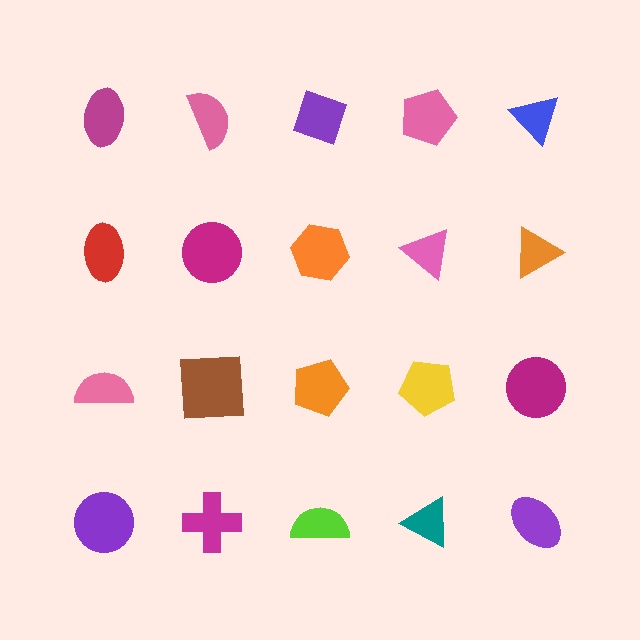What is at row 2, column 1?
A red ellipse.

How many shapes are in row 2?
5 shapes.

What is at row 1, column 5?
A blue triangle.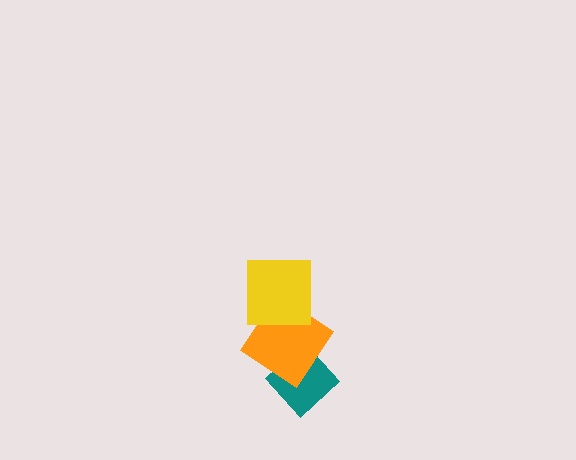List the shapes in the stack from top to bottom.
From top to bottom: the yellow square, the orange diamond, the teal diamond.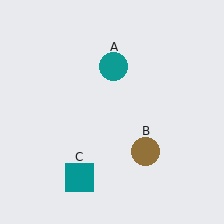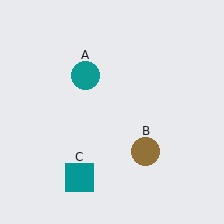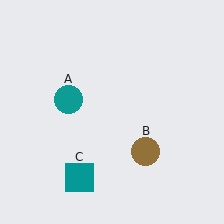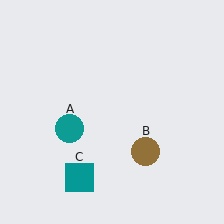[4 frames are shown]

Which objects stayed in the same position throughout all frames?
Brown circle (object B) and teal square (object C) remained stationary.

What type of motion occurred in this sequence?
The teal circle (object A) rotated counterclockwise around the center of the scene.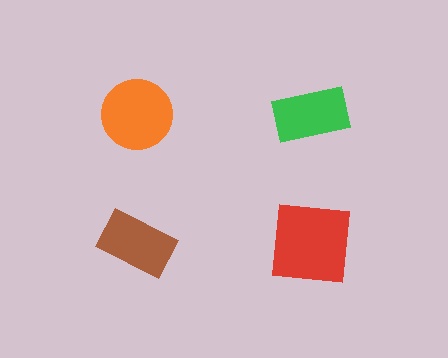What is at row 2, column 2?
A red square.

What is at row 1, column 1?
An orange circle.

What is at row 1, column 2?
A green rectangle.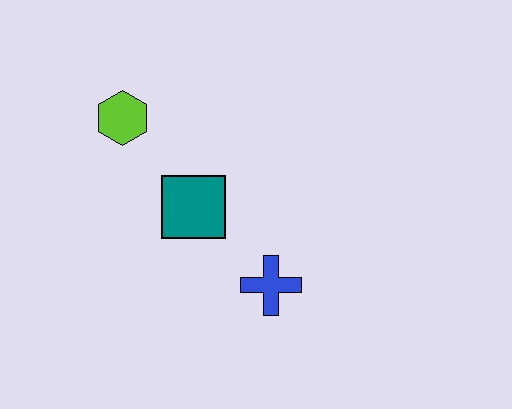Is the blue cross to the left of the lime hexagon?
No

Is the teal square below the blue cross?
No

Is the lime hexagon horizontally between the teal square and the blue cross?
No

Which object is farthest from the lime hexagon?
The blue cross is farthest from the lime hexagon.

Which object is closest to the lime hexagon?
The teal square is closest to the lime hexagon.